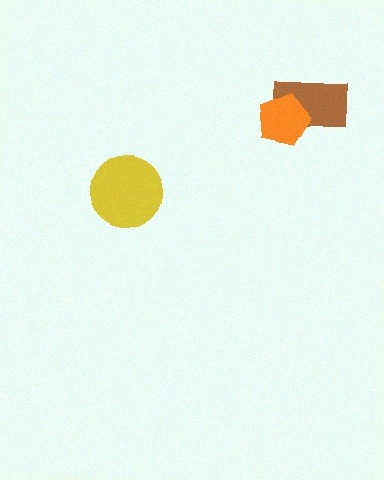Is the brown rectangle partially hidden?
Yes, it is partially covered by another shape.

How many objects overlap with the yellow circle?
0 objects overlap with the yellow circle.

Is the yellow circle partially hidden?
No, no other shape covers it.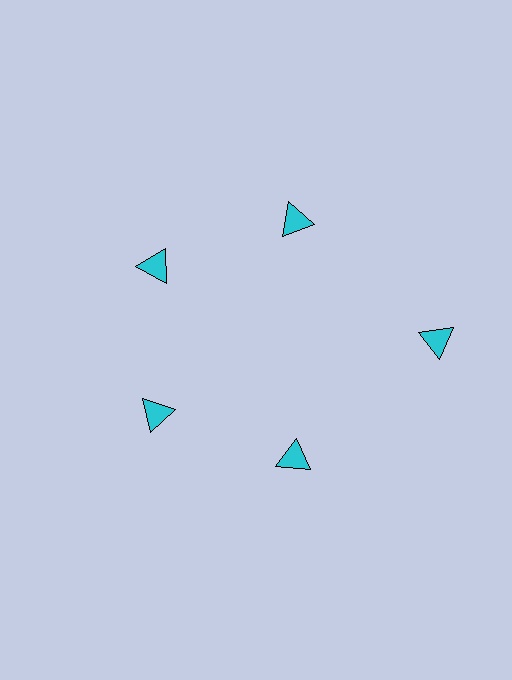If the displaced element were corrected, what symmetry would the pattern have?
It would have 5-fold rotational symmetry — the pattern would map onto itself every 72 degrees.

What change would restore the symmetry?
The symmetry would be restored by moving it inward, back onto the ring so that all 5 triangles sit at equal angles and equal distance from the center.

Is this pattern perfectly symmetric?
No. The 5 cyan triangles are arranged in a ring, but one element near the 3 o'clock position is pushed outward from the center, breaking the 5-fold rotational symmetry.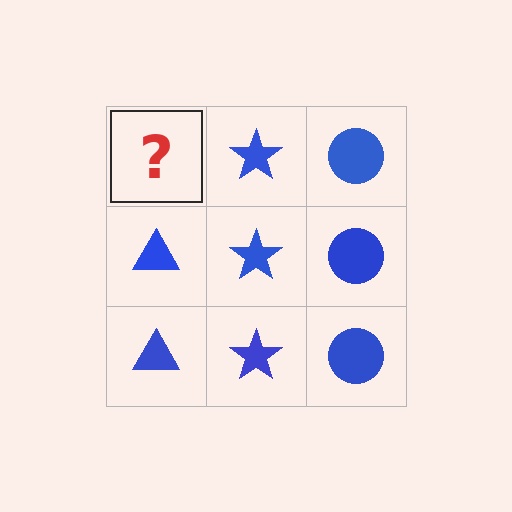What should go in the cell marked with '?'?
The missing cell should contain a blue triangle.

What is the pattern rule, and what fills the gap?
The rule is that each column has a consistent shape. The gap should be filled with a blue triangle.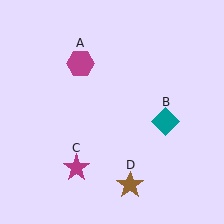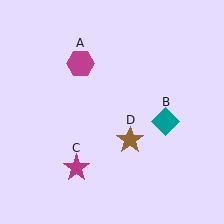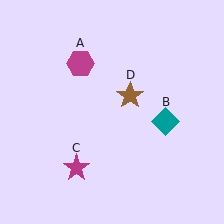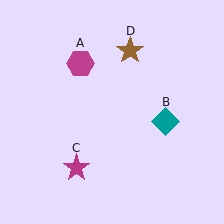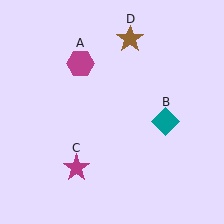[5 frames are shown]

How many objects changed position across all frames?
1 object changed position: brown star (object D).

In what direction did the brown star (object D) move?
The brown star (object D) moved up.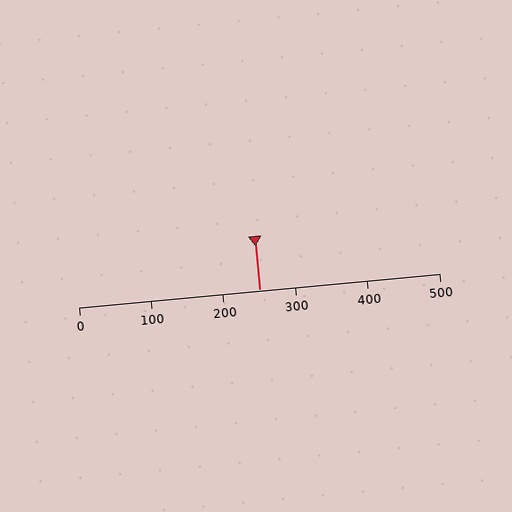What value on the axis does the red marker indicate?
The marker indicates approximately 250.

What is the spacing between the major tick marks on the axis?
The major ticks are spaced 100 apart.